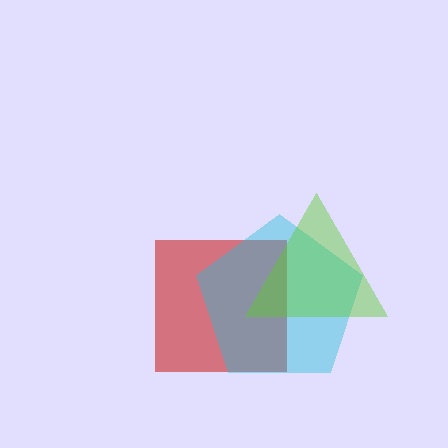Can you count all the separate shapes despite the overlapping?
Yes, there are 3 separate shapes.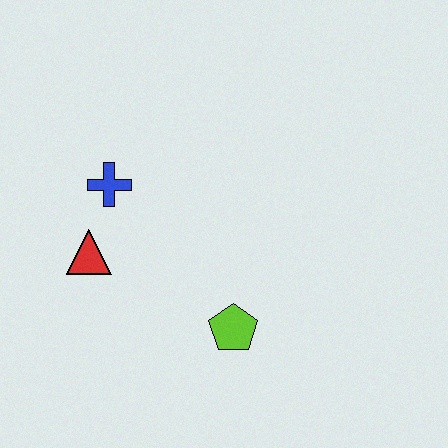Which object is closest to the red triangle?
The blue cross is closest to the red triangle.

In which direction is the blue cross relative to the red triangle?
The blue cross is above the red triangle.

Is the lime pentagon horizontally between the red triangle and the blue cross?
No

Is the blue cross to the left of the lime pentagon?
Yes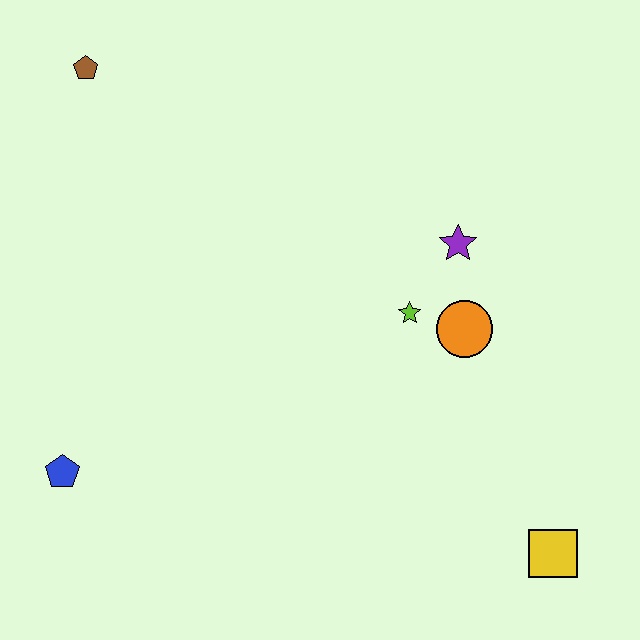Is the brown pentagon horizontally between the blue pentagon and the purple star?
Yes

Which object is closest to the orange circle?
The lime star is closest to the orange circle.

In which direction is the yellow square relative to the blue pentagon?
The yellow square is to the right of the blue pentagon.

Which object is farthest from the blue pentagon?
The yellow square is farthest from the blue pentagon.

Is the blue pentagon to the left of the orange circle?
Yes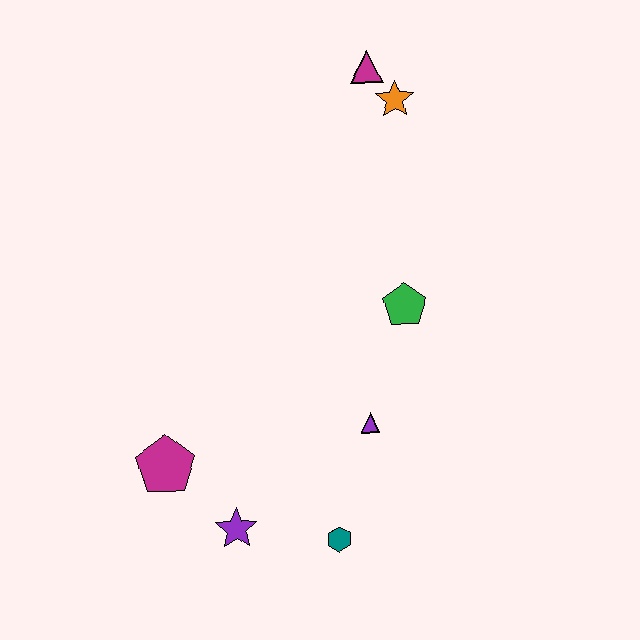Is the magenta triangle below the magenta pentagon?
No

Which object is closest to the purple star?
The magenta pentagon is closest to the purple star.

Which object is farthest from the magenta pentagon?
The magenta triangle is farthest from the magenta pentagon.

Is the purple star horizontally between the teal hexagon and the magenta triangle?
No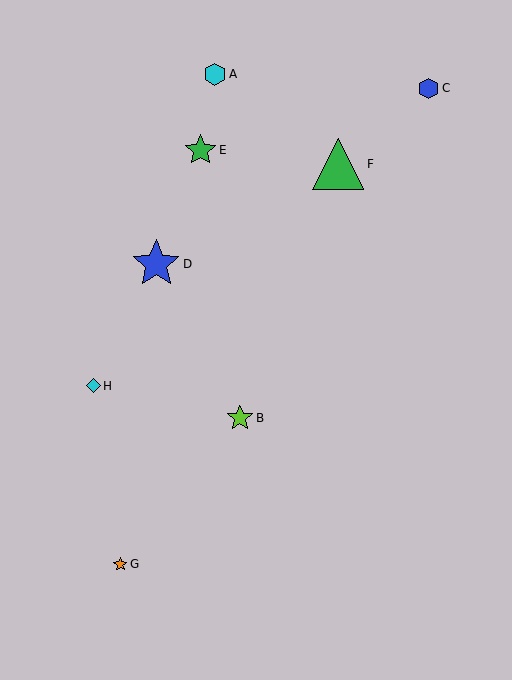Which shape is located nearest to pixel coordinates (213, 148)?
The green star (labeled E) at (200, 150) is nearest to that location.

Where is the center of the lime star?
The center of the lime star is at (240, 418).